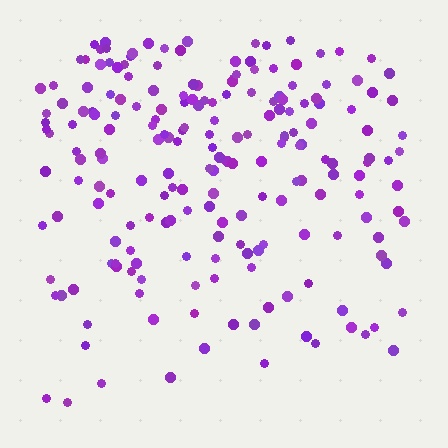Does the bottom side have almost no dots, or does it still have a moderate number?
Still a moderate number, just noticeably fewer than the top.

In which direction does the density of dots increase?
From bottom to top, with the top side densest.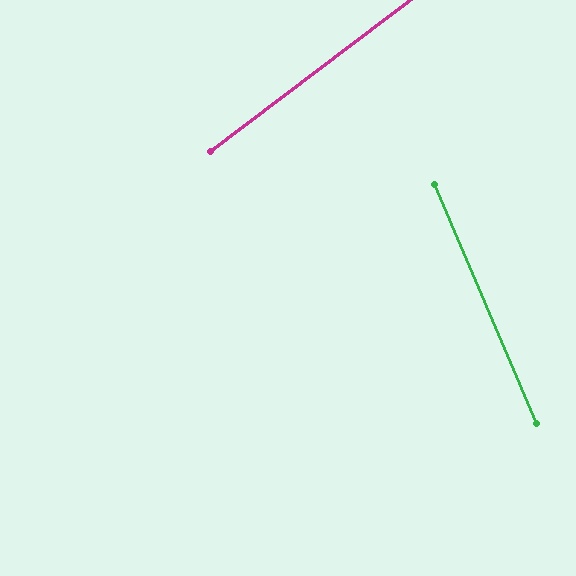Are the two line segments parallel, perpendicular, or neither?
Neither parallel nor perpendicular — they differ by about 76°.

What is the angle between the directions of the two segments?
Approximately 76 degrees.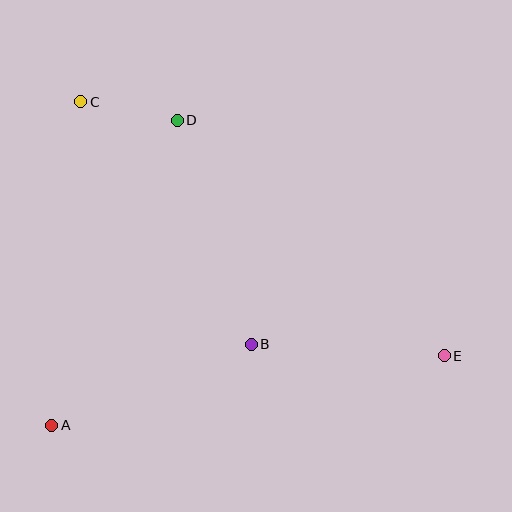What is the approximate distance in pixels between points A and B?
The distance between A and B is approximately 215 pixels.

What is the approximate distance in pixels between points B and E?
The distance between B and E is approximately 193 pixels.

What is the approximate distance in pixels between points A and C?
The distance between A and C is approximately 325 pixels.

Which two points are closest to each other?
Points C and D are closest to each other.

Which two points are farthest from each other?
Points C and E are farthest from each other.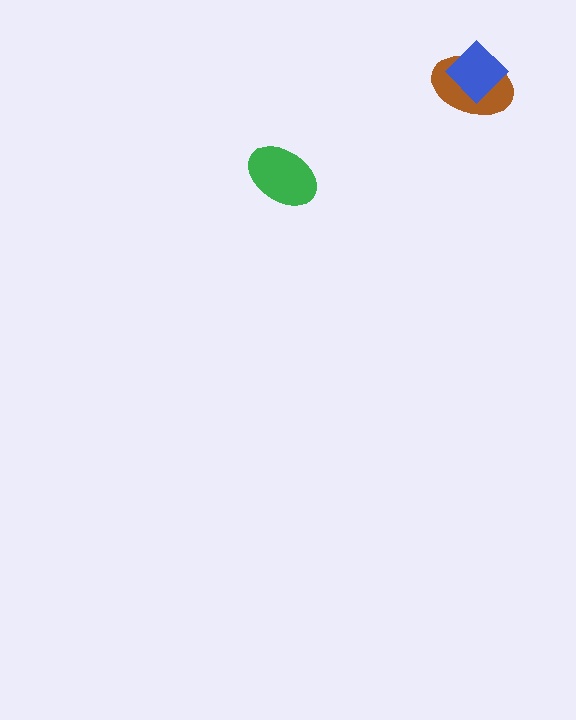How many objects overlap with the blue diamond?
1 object overlaps with the blue diamond.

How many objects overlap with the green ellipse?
0 objects overlap with the green ellipse.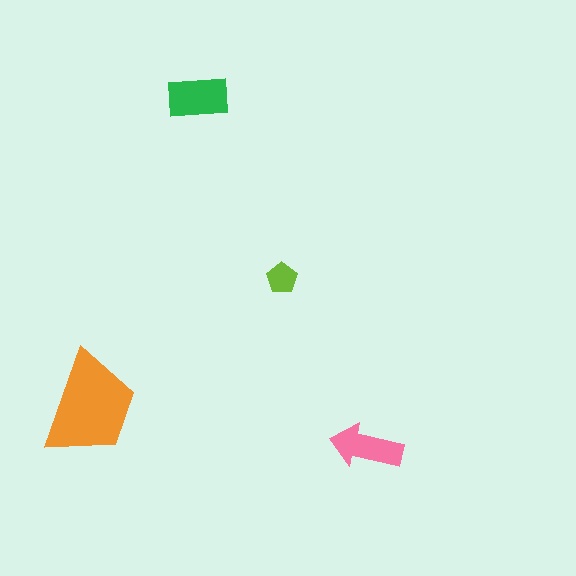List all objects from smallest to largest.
The lime pentagon, the pink arrow, the green rectangle, the orange trapezoid.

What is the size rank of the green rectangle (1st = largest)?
2nd.